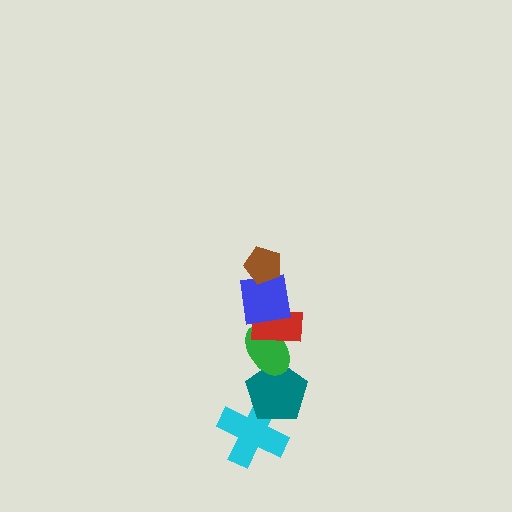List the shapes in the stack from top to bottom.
From top to bottom: the brown pentagon, the blue square, the red rectangle, the green ellipse, the teal pentagon, the cyan cross.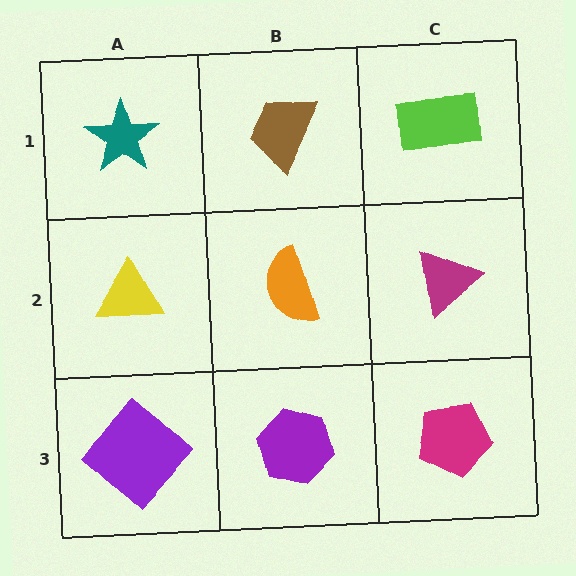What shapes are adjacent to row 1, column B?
An orange semicircle (row 2, column B), a teal star (row 1, column A), a lime rectangle (row 1, column C).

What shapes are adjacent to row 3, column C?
A magenta triangle (row 2, column C), a purple hexagon (row 3, column B).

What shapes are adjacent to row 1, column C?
A magenta triangle (row 2, column C), a brown trapezoid (row 1, column B).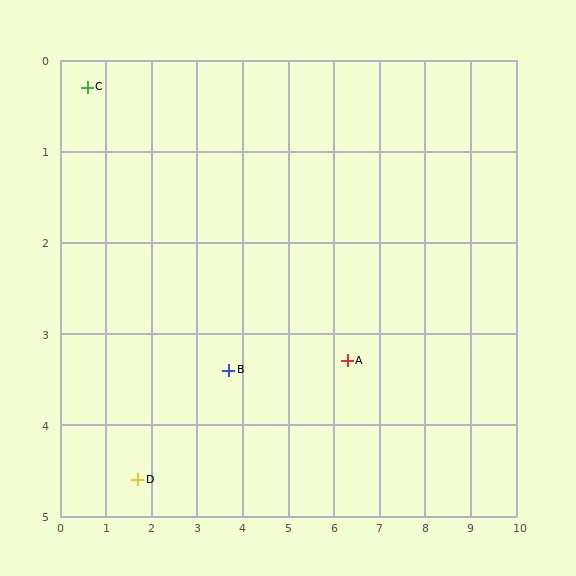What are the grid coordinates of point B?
Point B is at approximately (3.7, 3.4).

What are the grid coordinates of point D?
Point D is at approximately (1.7, 4.6).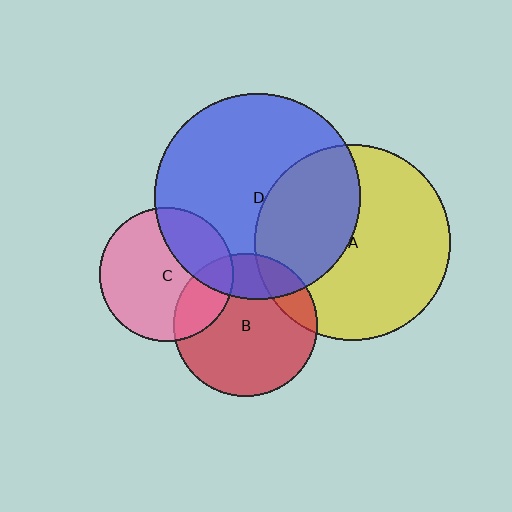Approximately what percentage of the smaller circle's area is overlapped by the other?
Approximately 15%.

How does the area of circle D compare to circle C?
Approximately 2.4 times.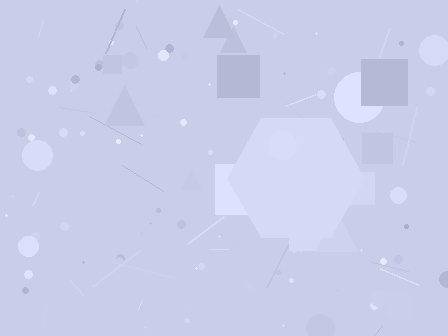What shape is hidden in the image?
A hexagon is hidden in the image.